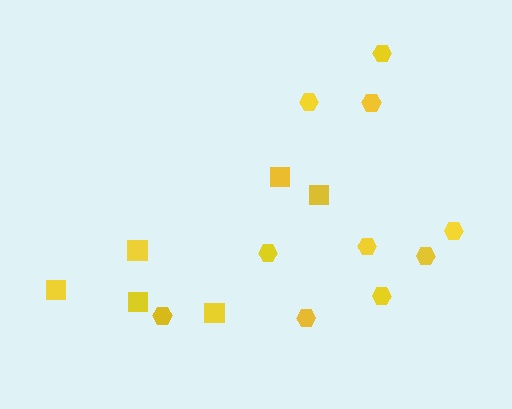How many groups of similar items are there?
There are 2 groups: one group of hexagons (10) and one group of squares (6).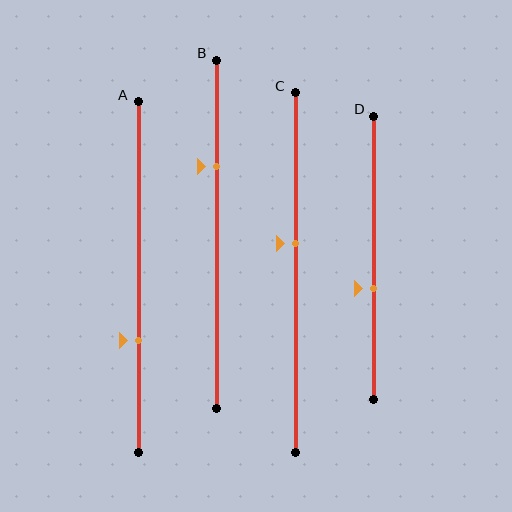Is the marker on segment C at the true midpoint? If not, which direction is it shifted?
No, the marker on segment C is shifted upward by about 8% of the segment length.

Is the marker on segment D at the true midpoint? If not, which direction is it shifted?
No, the marker on segment D is shifted downward by about 11% of the segment length.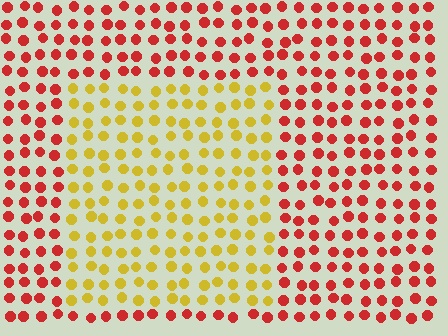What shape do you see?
I see a rectangle.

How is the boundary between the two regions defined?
The boundary is defined purely by a slight shift in hue (about 54 degrees). Spacing, size, and orientation are identical on both sides.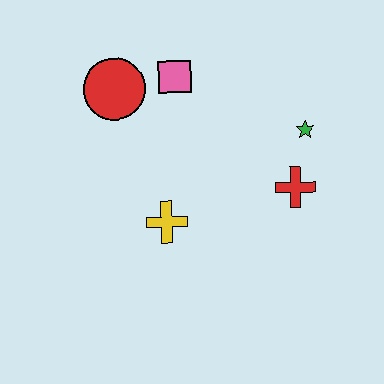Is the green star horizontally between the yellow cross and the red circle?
No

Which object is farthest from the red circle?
The red cross is farthest from the red circle.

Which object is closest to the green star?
The red cross is closest to the green star.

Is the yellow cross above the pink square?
No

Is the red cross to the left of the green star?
Yes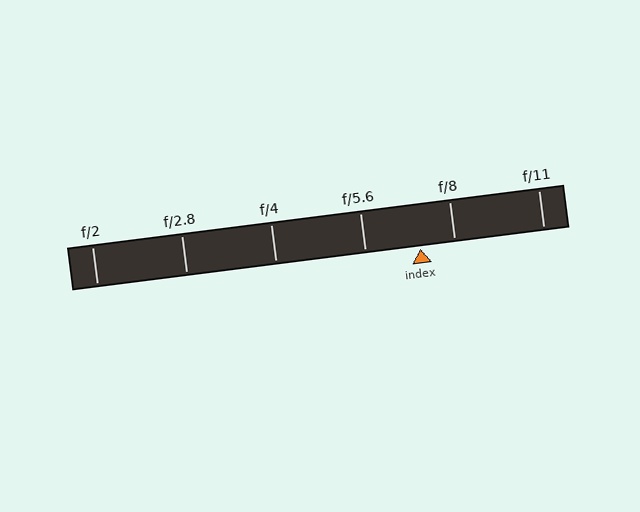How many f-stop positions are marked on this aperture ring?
There are 6 f-stop positions marked.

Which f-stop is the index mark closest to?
The index mark is closest to f/8.